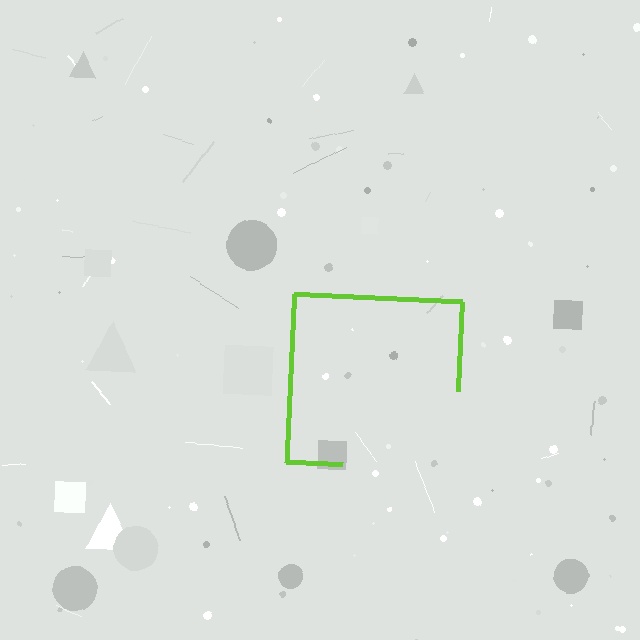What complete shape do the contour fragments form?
The contour fragments form a square.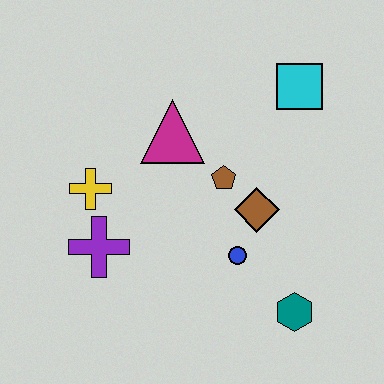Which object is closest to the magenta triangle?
The brown pentagon is closest to the magenta triangle.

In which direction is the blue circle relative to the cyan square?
The blue circle is below the cyan square.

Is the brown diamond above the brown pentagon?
No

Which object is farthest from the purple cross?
The cyan square is farthest from the purple cross.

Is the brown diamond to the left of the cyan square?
Yes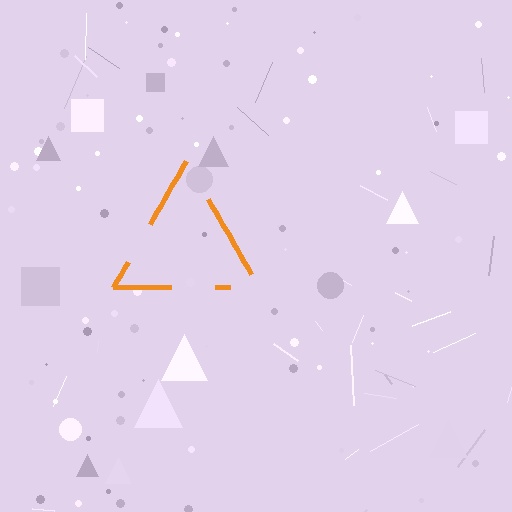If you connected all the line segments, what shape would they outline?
They would outline a triangle.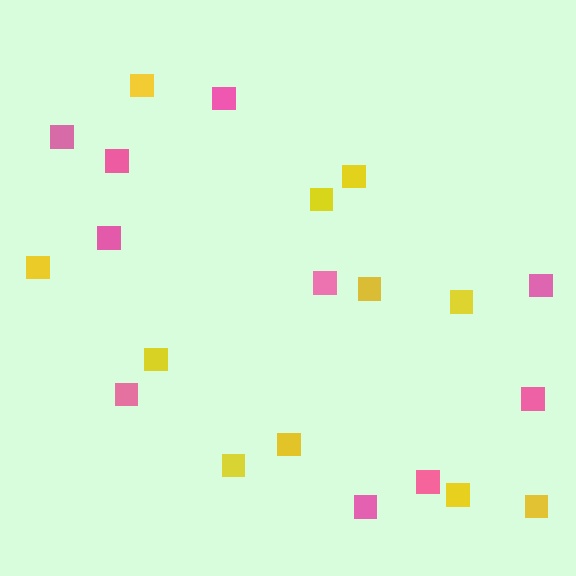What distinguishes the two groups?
There are 2 groups: one group of pink squares (10) and one group of yellow squares (11).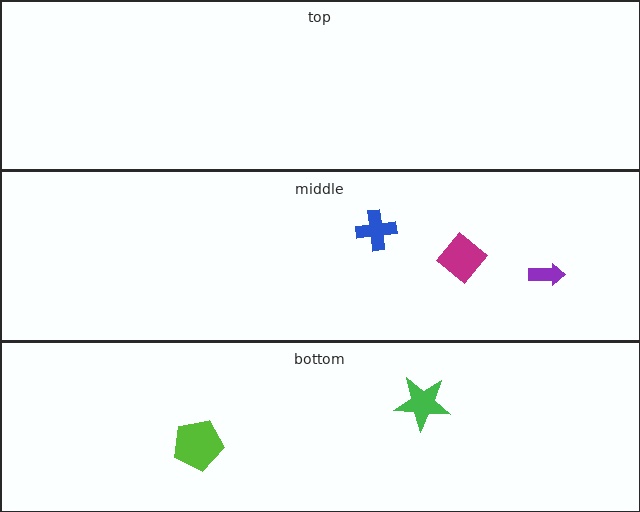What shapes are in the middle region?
The purple arrow, the blue cross, the magenta diamond.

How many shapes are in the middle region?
3.